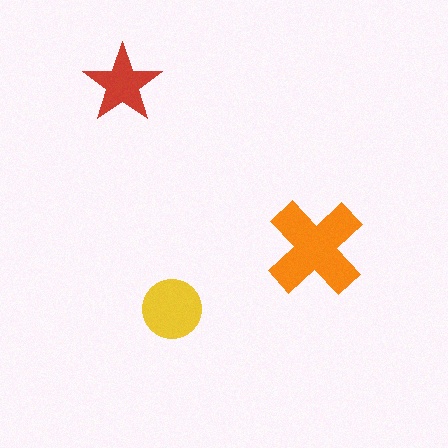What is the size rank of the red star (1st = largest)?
3rd.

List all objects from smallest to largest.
The red star, the yellow circle, the orange cross.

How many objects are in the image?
There are 3 objects in the image.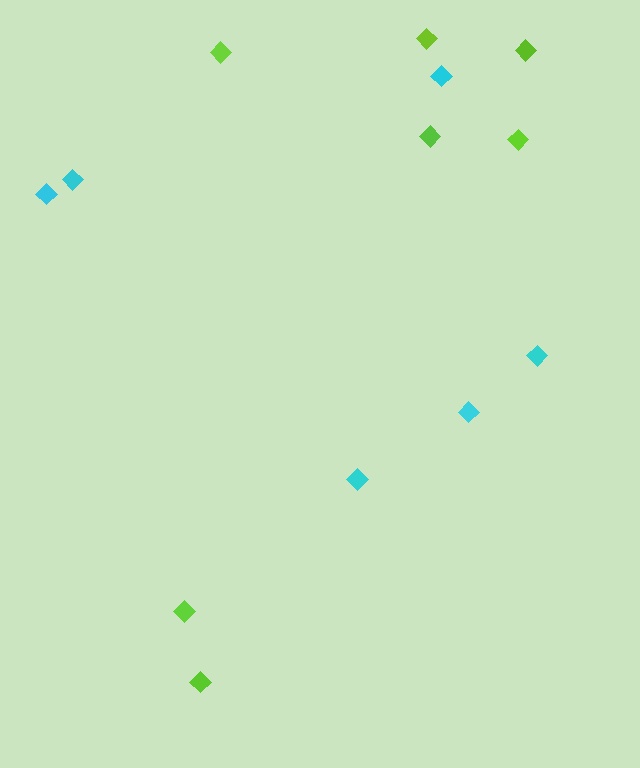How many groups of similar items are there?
There are 2 groups: one group of cyan diamonds (6) and one group of lime diamonds (7).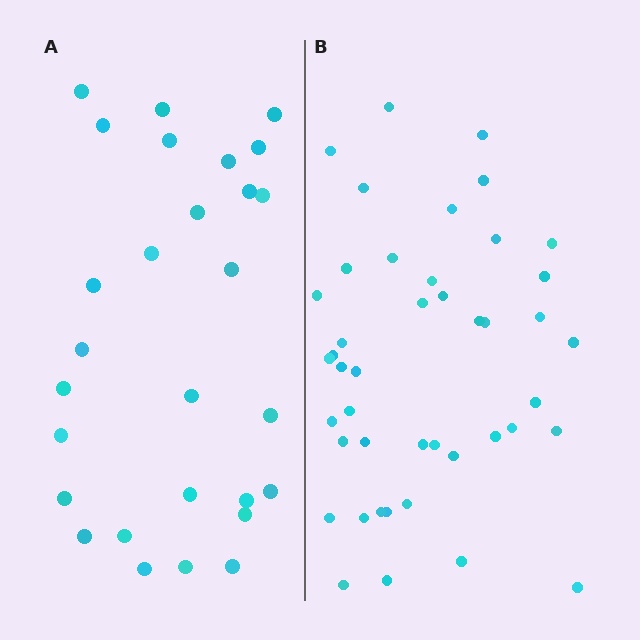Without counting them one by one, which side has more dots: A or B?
Region B (the right region) has more dots.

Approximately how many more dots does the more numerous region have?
Region B has approximately 15 more dots than region A.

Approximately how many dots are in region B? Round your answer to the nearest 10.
About 40 dots. (The exact count is 44, which rounds to 40.)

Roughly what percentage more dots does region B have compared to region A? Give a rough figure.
About 55% more.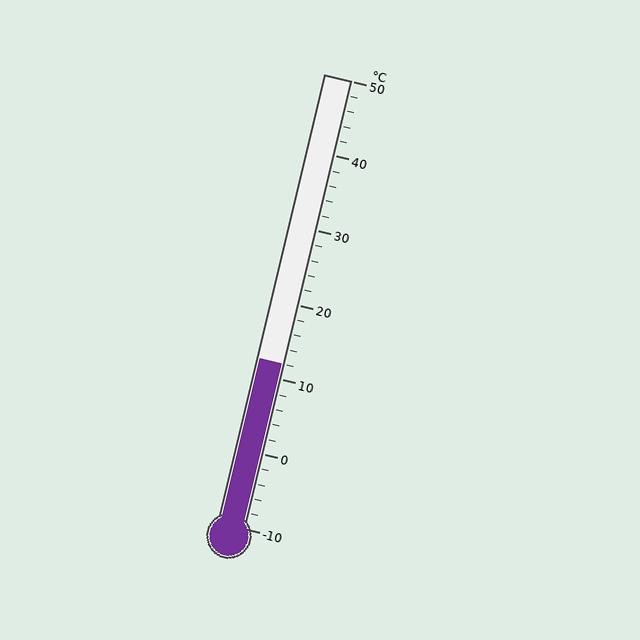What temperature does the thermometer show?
The thermometer shows approximately 12°C.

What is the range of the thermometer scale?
The thermometer scale ranges from -10°C to 50°C.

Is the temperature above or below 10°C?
The temperature is above 10°C.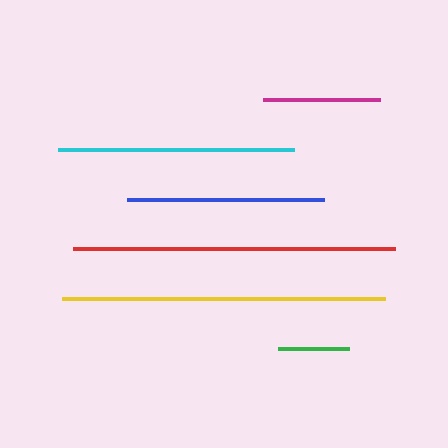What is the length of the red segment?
The red segment is approximately 323 pixels long.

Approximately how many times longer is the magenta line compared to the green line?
The magenta line is approximately 1.6 times the length of the green line.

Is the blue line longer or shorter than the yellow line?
The yellow line is longer than the blue line.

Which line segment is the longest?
The yellow line is the longest at approximately 323 pixels.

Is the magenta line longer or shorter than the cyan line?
The cyan line is longer than the magenta line.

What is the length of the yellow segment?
The yellow segment is approximately 323 pixels long.